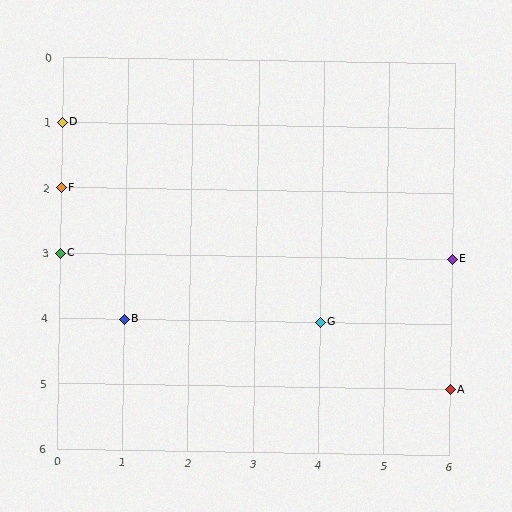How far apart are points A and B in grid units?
Points A and B are 5 columns and 1 row apart (about 5.1 grid units diagonally).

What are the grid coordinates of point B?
Point B is at grid coordinates (1, 4).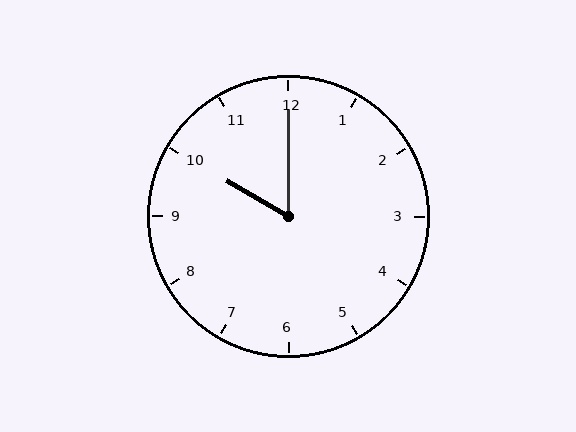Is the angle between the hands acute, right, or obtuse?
It is acute.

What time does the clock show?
10:00.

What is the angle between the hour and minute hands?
Approximately 60 degrees.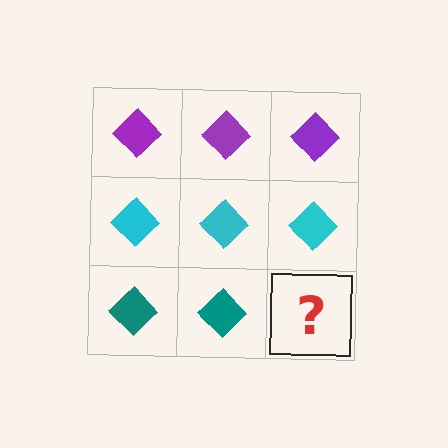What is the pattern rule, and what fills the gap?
The rule is that each row has a consistent color. The gap should be filled with a teal diamond.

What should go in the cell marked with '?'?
The missing cell should contain a teal diamond.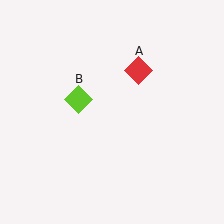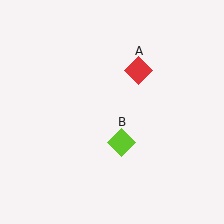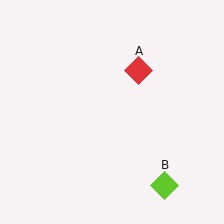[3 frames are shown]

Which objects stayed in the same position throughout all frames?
Red diamond (object A) remained stationary.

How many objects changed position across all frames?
1 object changed position: lime diamond (object B).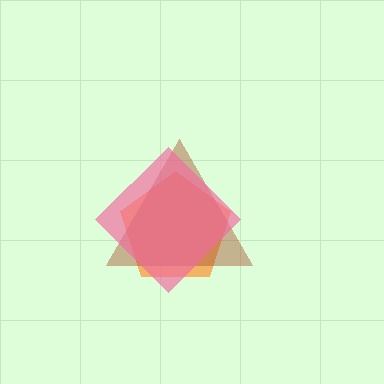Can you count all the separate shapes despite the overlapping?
Yes, there are 3 separate shapes.